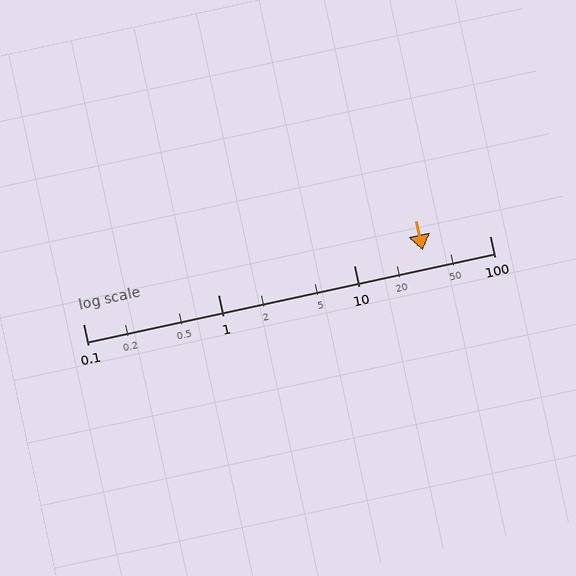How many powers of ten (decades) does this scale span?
The scale spans 3 decades, from 0.1 to 100.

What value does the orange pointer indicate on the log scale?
The pointer indicates approximately 32.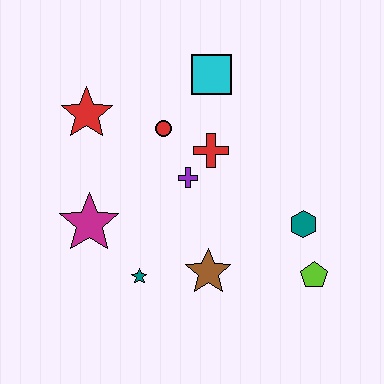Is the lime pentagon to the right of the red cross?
Yes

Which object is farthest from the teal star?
The cyan square is farthest from the teal star.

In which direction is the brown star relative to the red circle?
The brown star is below the red circle.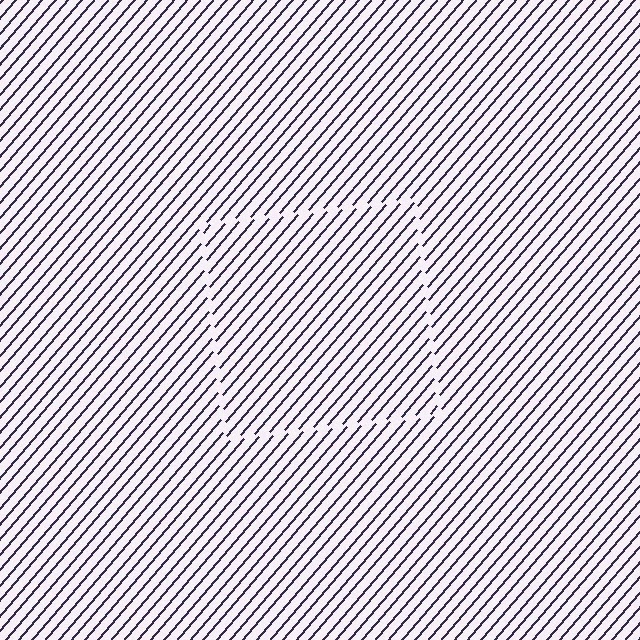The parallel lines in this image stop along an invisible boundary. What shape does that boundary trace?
An illusory square. The interior of the shape contains the same grating, shifted by half a period — the contour is defined by the phase discontinuity where line-ends from the inner and outer gratings abut.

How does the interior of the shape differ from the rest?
The interior of the shape contains the same grating, shifted by half a period — the contour is defined by the phase discontinuity where line-ends from the inner and outer gratings abut.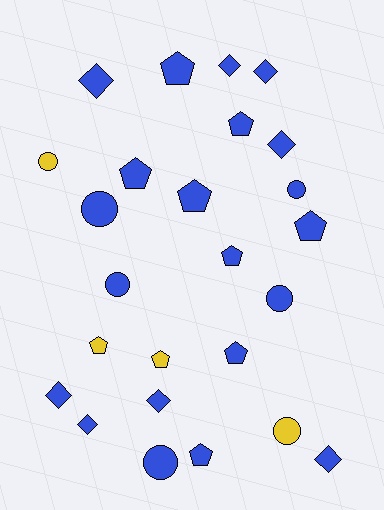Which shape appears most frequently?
Pentagon, with 10 objects.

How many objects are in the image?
There are 25 objects.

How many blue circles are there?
There are 5 blue circles.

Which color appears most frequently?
Blue, with 21 objects.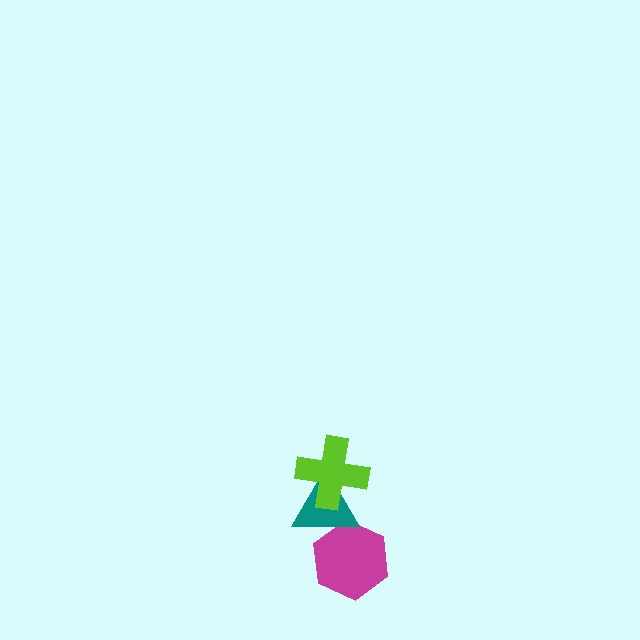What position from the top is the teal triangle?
The teal triangle is 2nd from the top.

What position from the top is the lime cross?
The lime cross is 1st from the top.